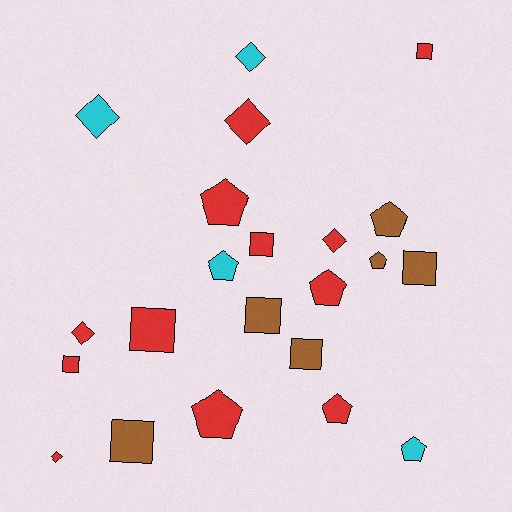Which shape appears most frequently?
Square, with 8 objects.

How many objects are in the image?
There are 22 objects.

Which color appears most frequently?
Red, with 12 objects.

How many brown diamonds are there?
There are no brown diamonds.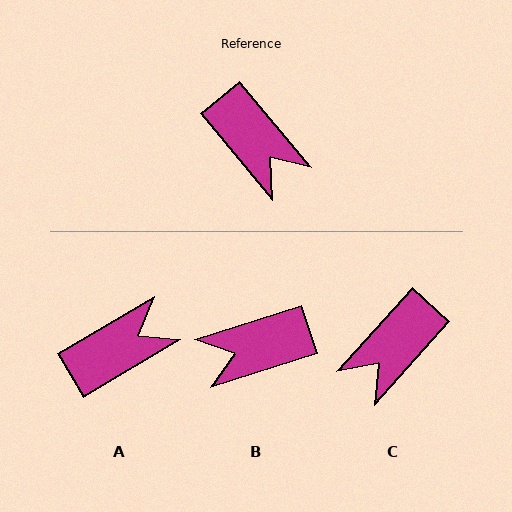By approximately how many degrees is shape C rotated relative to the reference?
Approximately 82 degrees clockwise.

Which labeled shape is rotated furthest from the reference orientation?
B, about 112 degrees away.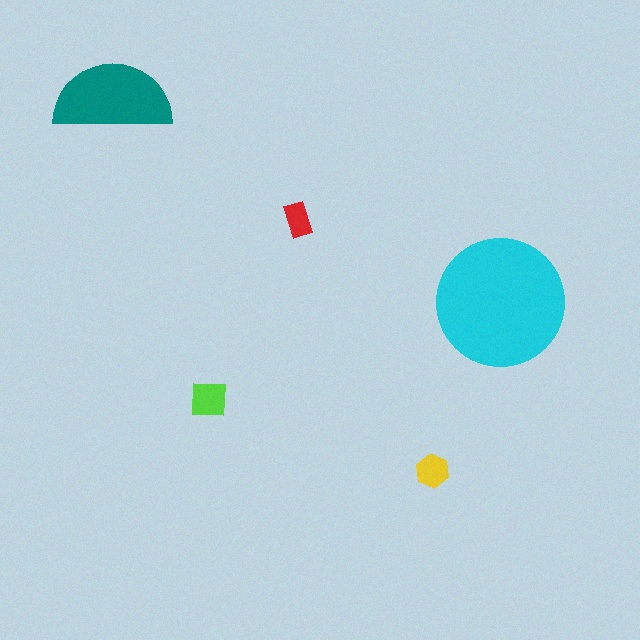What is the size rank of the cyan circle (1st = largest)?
1st.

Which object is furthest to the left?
The teal semicircle is leftmost.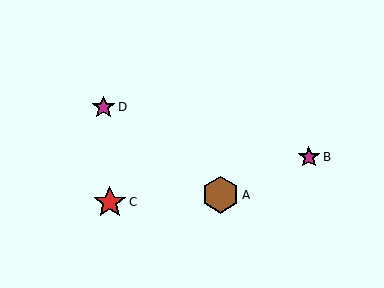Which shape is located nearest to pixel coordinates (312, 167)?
The magenta star (labeled B) at (309, 157) is nearest to that location.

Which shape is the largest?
The brown hexagon (labeled A) is the largest.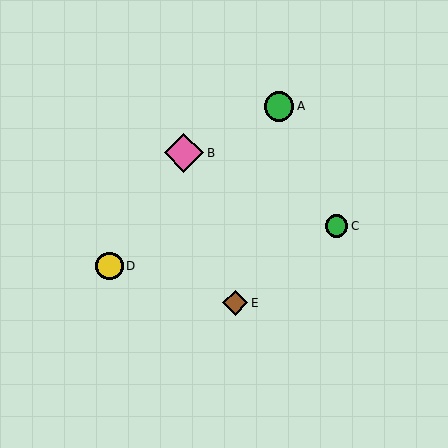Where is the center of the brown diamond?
The center of the brown diamond is at (235, 303).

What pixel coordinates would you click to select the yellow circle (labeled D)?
Click at (109, 266) to select the yellow circle D.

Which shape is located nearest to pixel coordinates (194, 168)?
The pink diamond (labeled B) at (184, 153) is nearest to that location.